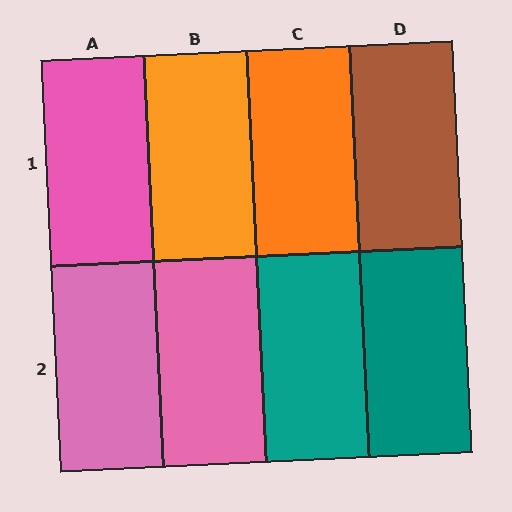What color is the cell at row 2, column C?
Teal.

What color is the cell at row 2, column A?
Pink.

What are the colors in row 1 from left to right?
Pink, orange, orange, brown.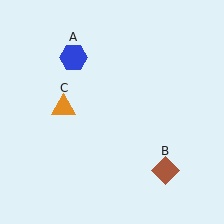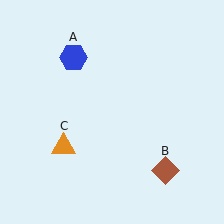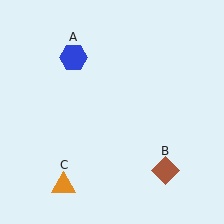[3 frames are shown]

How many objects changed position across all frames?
1 object changed position: orange triangle (object C).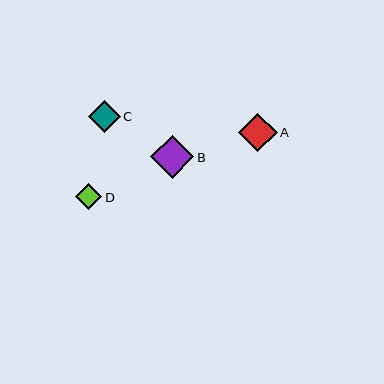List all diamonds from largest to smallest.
From largest to smallest: B, A, C, D.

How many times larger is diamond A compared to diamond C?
Diamond A is approximately 1.2 times the size of diamond C.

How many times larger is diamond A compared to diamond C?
Diamond A is approximately 1.2 times the size of diamond C.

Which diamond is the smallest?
Diamond D is the smallest with a size of approximately 26 pixels.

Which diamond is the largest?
Diamond B is the largest with a size of approximately 43 pixels.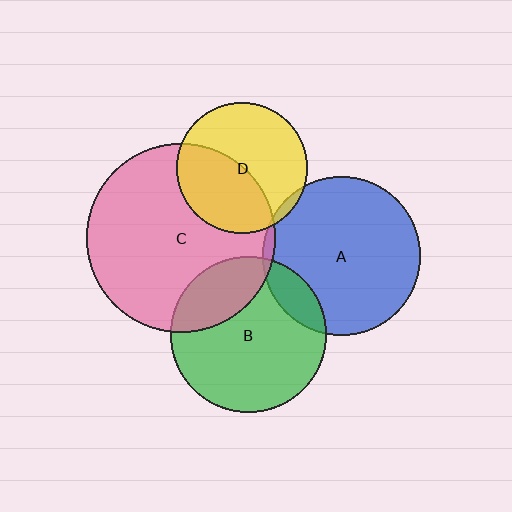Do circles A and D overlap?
Yes.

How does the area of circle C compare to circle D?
Approximately 2.1 times.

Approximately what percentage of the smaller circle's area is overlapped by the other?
Approximately 5%.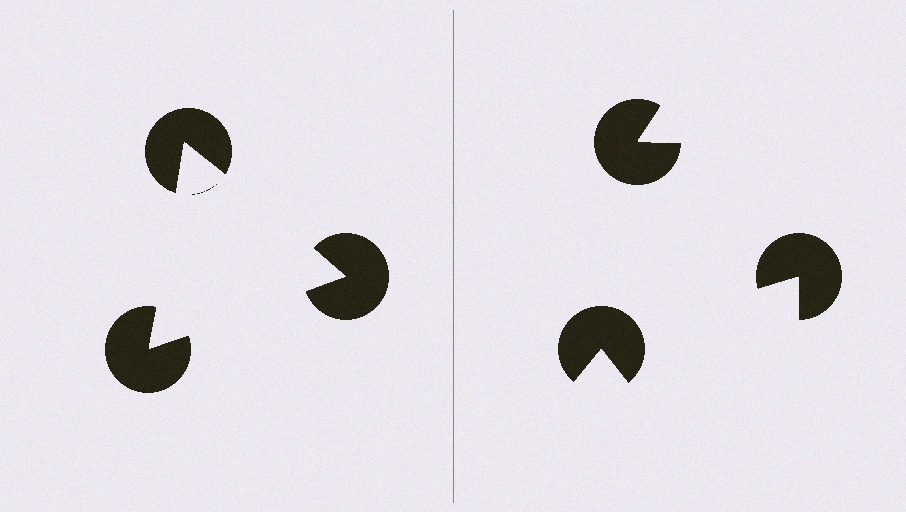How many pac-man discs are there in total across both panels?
6 — 3 on each side.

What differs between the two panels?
The pac-man discs are positioned identically on both sides; only the wedge orientations differ. On the left they align to a triangle; on the right they are misaligned.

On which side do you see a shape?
An illusory triangle appears on the left side. On the right side the wedge cuts are rotated, so no coherent shape forms.